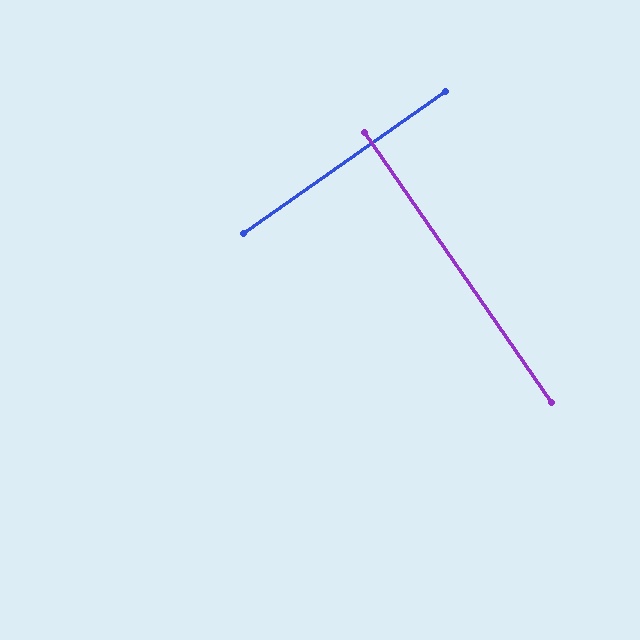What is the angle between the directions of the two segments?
Approximately 90 degrees.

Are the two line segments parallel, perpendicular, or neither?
Perpendicular — they meet at approximately 90°.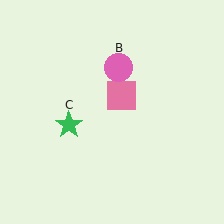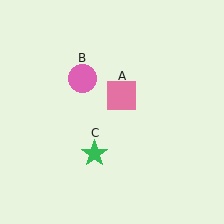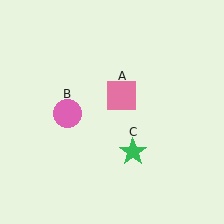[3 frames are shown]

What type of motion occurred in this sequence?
The pink circle (object B), green star (object C) rotated counterclockwise around the center of the scene.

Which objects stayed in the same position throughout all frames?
Pink square (object A) remained stationary.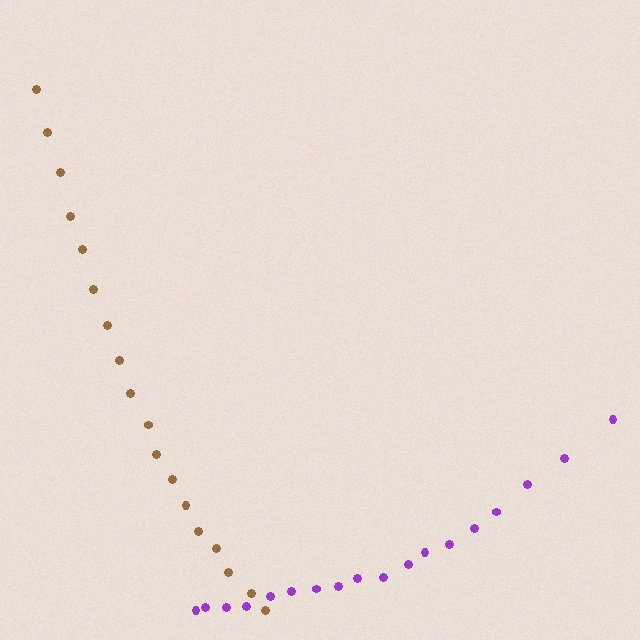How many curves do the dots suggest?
There are 2 distinct paths.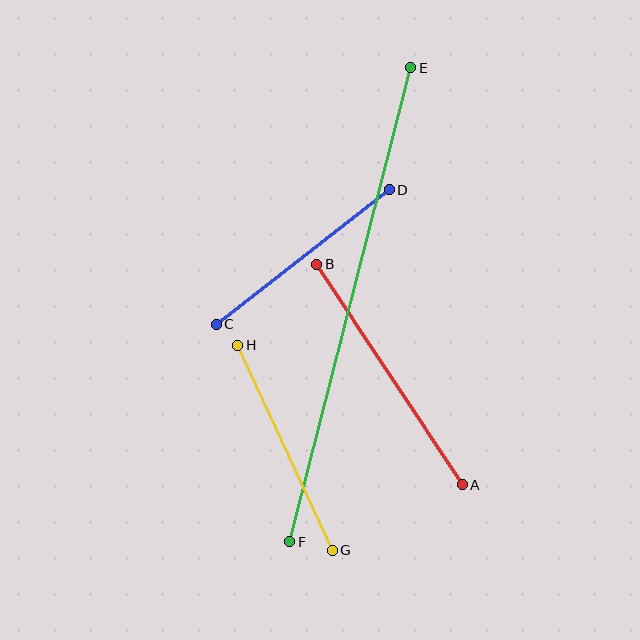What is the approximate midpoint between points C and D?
The midpoint is at approximately (303, 257) pixels.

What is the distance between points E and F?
The distance is approximately 489 pixels.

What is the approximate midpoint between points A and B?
The midpoint is at approximately (390, 374) pixels.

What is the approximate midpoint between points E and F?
The midpoint is at approximately (350, 305) pixels.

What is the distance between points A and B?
The distance is approximately 264 pixels.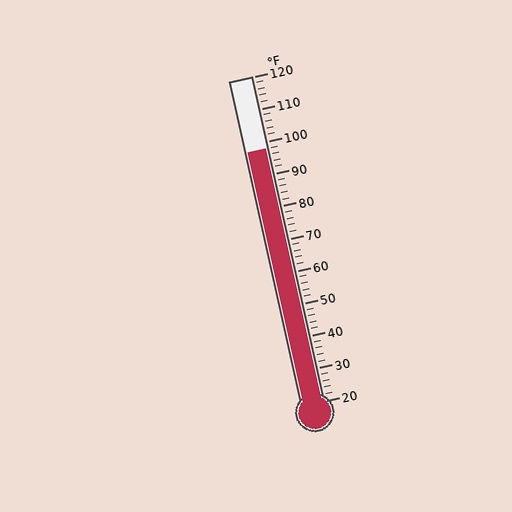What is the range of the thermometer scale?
The thermometer scale ranges from 20°F to 120°F.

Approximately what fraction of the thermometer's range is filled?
The thermometer is filled to approximately 80% of its range.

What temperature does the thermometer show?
The thermometer shows approximately 98°F.